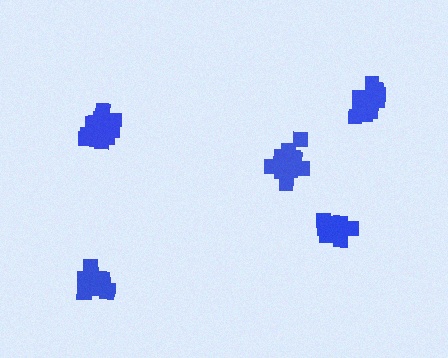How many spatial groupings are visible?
There are 5 spatial groupings.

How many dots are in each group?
Group 1: 16 dots, Group 2: 17 dots, Group 3: 12 dots, Group 4: 14 dots, Group 5: 17 dots (76 total).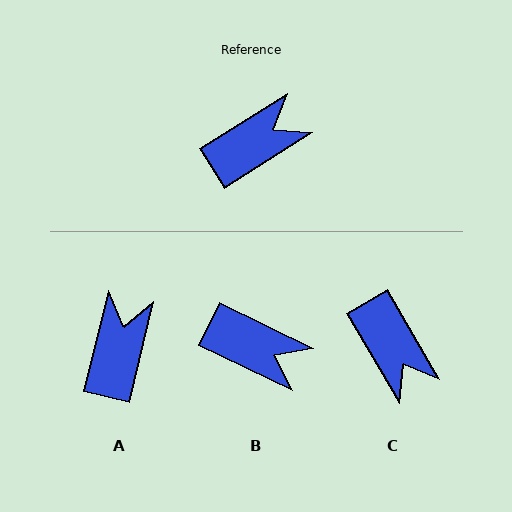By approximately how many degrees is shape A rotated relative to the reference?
Approximately 44 degrees counter-clockwise.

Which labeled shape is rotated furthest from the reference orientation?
C, about 92 degrees away.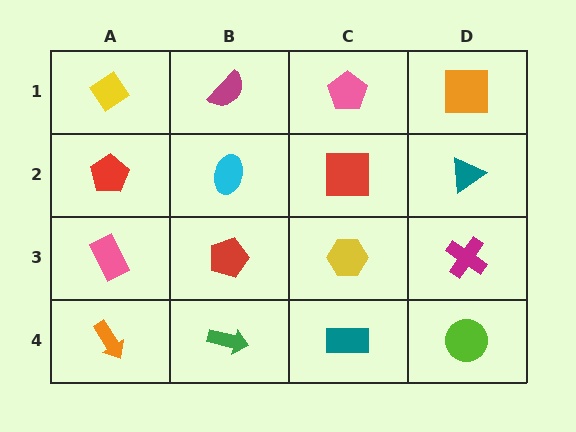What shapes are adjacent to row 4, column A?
A pink rectangle (row 3, column A), a green arrow (row 4, column B).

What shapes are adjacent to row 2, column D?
An orange square (row 1, column D), a magenta cross (row 3, column D), a red square (row 2, column C).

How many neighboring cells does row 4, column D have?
2.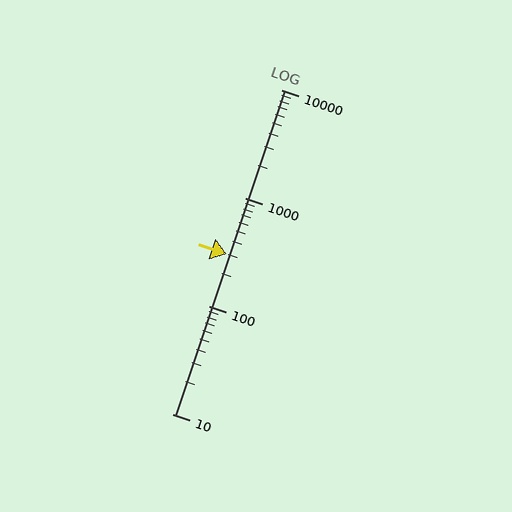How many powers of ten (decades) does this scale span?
The scale spans 3 decades, from 10 to 10000.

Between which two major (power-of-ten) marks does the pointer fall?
The pointer is between 100 and 1000.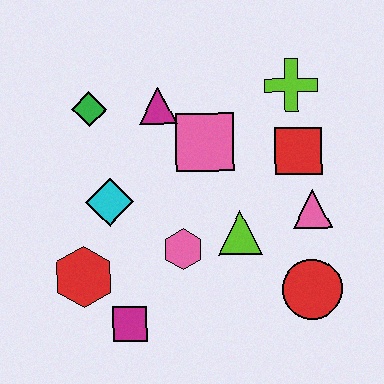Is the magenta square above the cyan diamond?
No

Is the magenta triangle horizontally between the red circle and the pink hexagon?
No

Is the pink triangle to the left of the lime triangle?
No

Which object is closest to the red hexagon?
The magenta square is closest to the red hexagon.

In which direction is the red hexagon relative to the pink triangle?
The red hexagon is to the left of the pink triangle.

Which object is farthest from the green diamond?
The red circle is farthest from the green diamond.